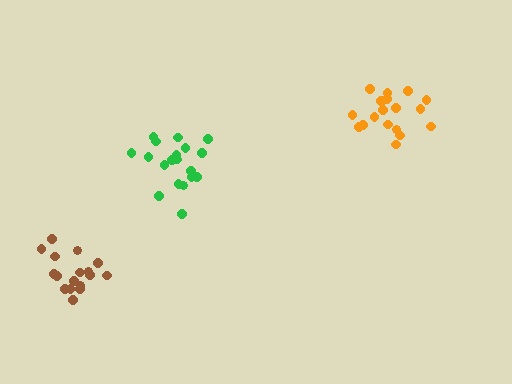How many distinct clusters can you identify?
There are 3 distinct clusters.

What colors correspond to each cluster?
The clusters are colored: green, brown, orange.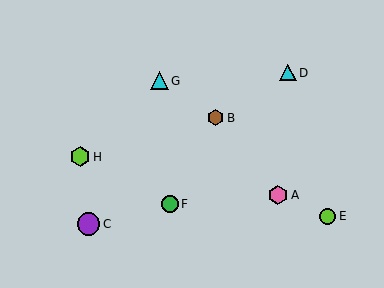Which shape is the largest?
The purple circle (labeled C) is the largest.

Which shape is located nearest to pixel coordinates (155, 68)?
The cyan triangle (labeled G) at (159, 81) is nearest to that location.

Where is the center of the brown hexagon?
The center of the brown hexagon is at (216, 118).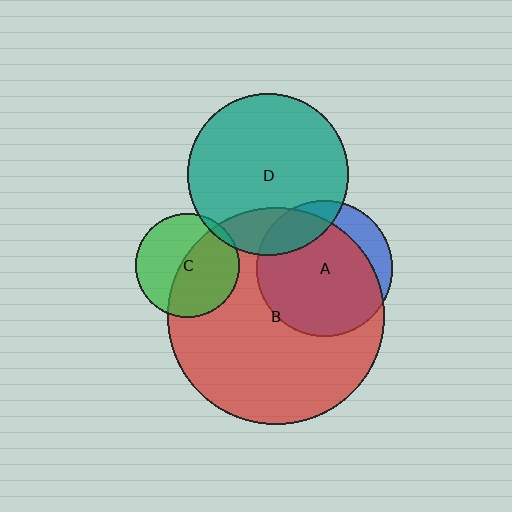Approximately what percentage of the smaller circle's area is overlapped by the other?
Approximately 5%.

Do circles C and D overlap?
Yes.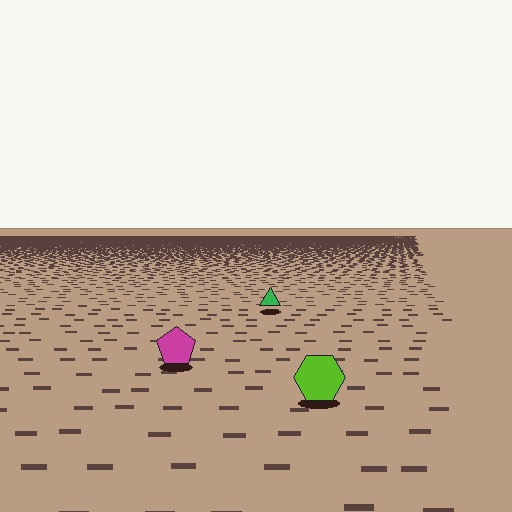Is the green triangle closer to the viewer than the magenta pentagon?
No. The magenta pentagon is closer — you can tell from the texture gradient: the ground texture is coarser near it.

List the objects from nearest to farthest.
From nearest to farthest: the lime hexagon, the magenta pentagon, the green triangle.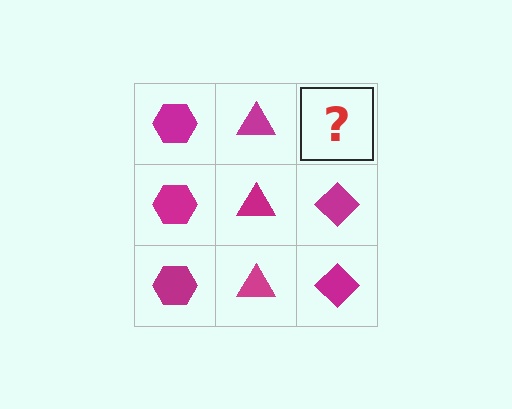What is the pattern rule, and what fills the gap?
The rule is that each column has a consistent shape. The gap should be filled with a magenta diamond.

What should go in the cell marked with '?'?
The missing cell should contain a magenta diamond.